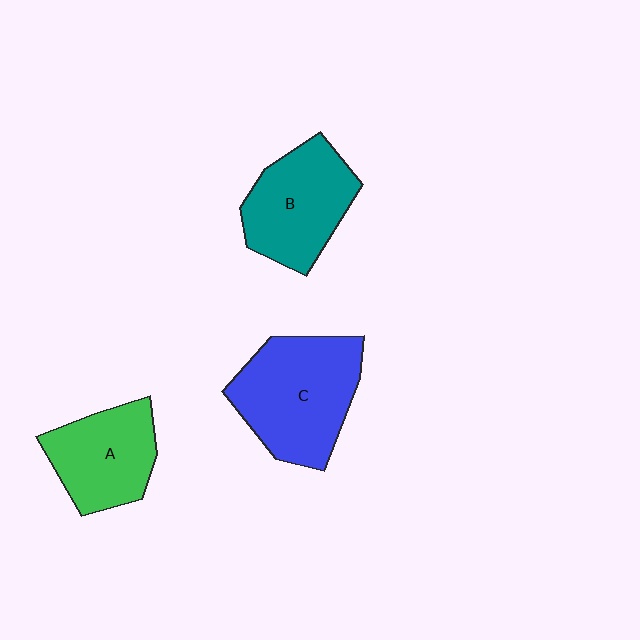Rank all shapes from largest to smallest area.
From largest to smallest: C (blue), B (teal), A (green).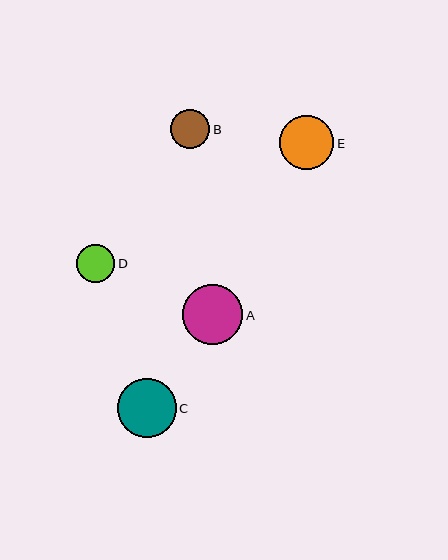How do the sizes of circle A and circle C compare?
Circle A and circle C are approximately the same size.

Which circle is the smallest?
Circle D is the smallest with a size of approximately 38 pixels.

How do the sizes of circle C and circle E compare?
Circle C and circle E are approximately the same size.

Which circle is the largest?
Circle A is the largest with a size of approximately 60 pixels.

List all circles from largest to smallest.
From largest to smallest: A, C, E, B, D.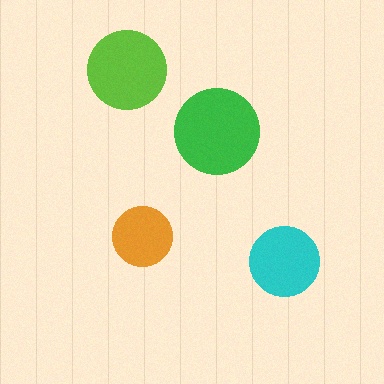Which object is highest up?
The lime circle is topmost.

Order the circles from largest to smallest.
the green one, the lime one, the cyan one, the orange one.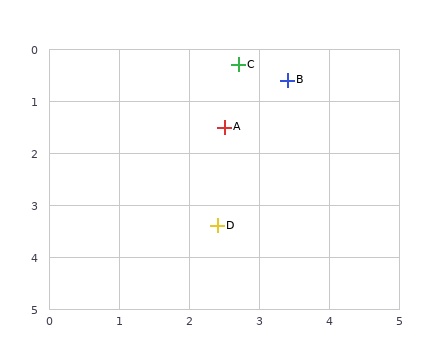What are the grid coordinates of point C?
Point C is at approximately (2.7, 0.3).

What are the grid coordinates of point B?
Point B is at approximately (3.4, 0.6).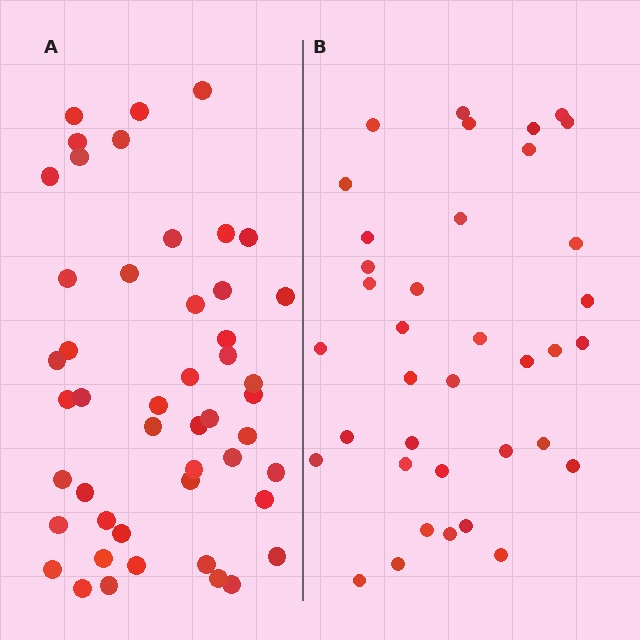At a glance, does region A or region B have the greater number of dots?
Region A (the left region) has more dots.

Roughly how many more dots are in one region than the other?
Region A has roughly 12 or so more dots than region B.